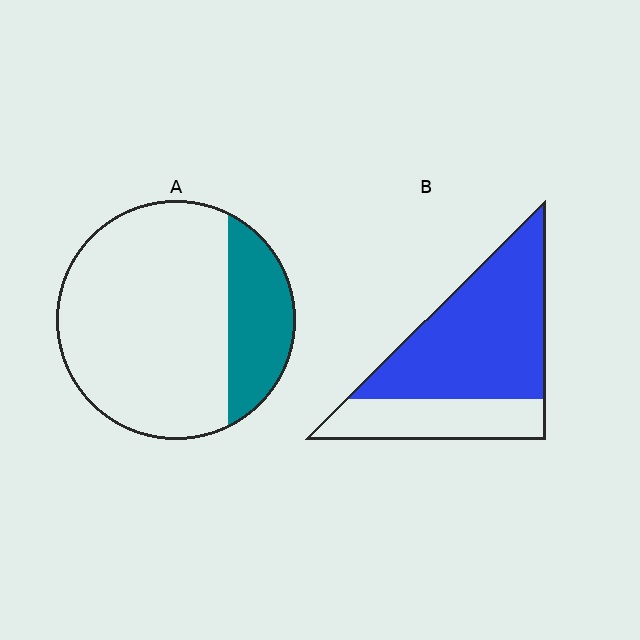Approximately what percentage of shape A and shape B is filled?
A is approximately 25% and B is approximately 70%.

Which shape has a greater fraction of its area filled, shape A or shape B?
Shape B.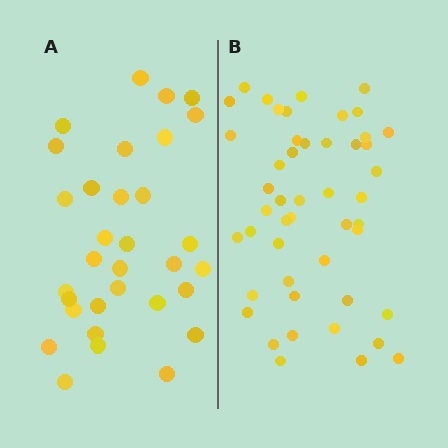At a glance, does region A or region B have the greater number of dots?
Region B (the right region) has more dots.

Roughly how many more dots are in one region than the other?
Region B has approximately 15 more dots than region A.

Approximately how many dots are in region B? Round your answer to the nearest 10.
About 50 dots. (The exact count is 48, which rounds to 50.)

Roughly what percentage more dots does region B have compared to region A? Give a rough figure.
About 50% more.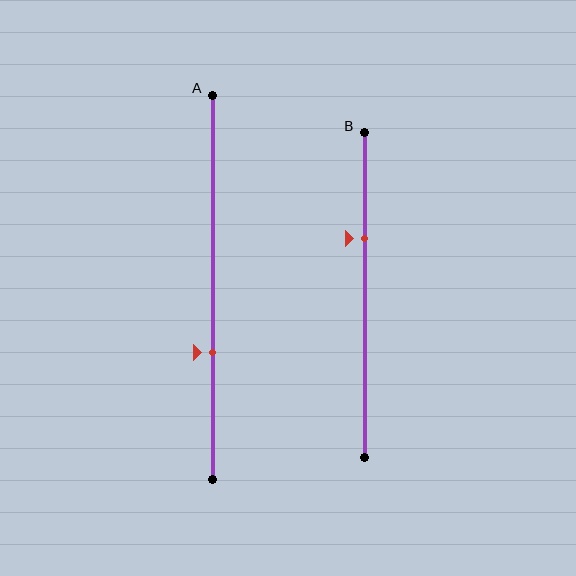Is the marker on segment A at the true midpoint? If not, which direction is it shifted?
No, the marker on segment A is shifted downward by about 17% of the segment length.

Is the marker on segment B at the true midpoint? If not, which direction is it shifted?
No, the marker on segment B is shifted upward by about 17% of the segment length.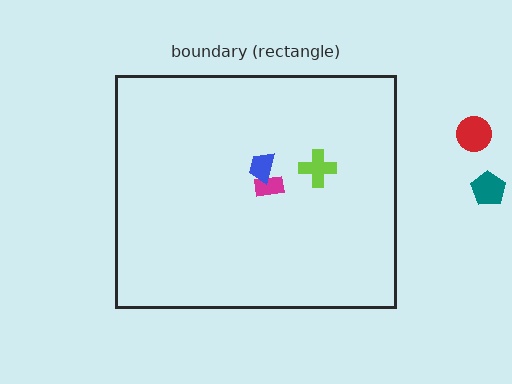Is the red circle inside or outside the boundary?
Outside.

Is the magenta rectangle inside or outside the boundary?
Inside.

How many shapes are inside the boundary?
3 inside, 2 outside.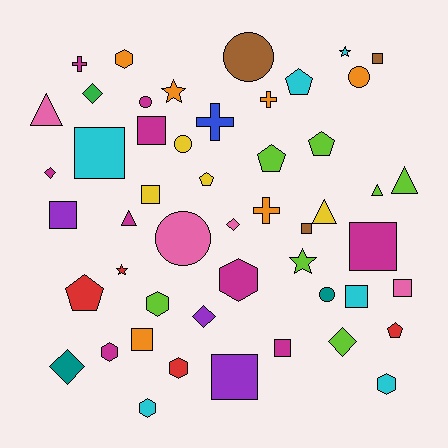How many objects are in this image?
There are 50 objects.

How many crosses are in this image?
There are 4 crosses.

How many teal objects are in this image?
There are 2 teal objects.